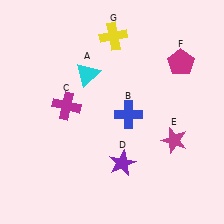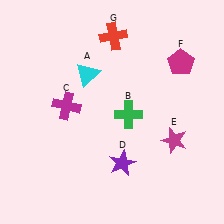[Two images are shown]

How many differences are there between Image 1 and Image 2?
There are 2 differences between the two images.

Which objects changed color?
B changed from blue to green. G changed from yellow to red.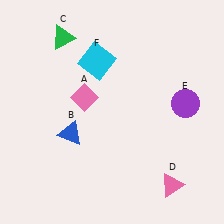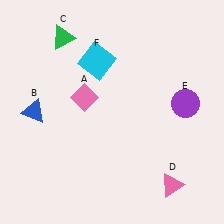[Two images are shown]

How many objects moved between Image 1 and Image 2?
1 object moved between the two images.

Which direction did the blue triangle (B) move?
The blue triangle (B) moved left.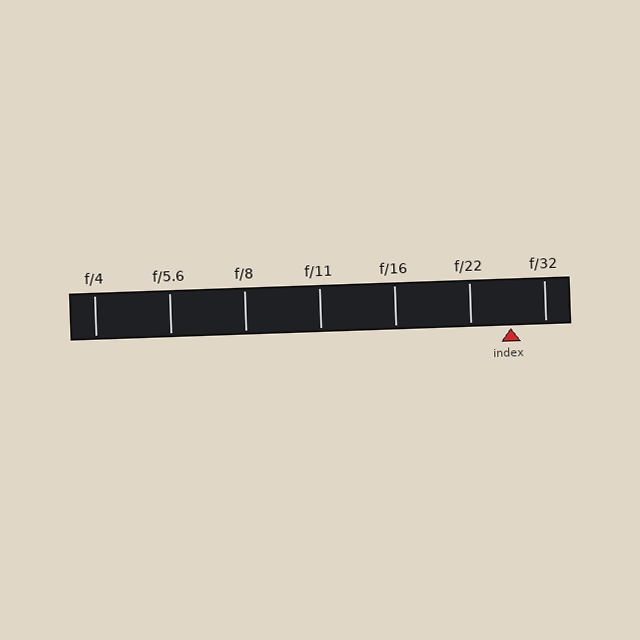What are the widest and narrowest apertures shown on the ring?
The widest aperture shown is f/4 and the narrowest is f/32.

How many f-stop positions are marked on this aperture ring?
There are 7 f-stop positions marked.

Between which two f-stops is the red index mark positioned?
The index mark is between f/22 and f/32.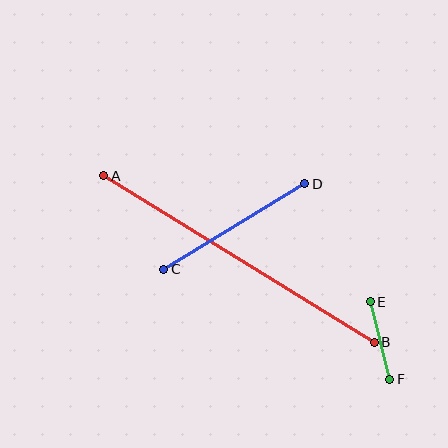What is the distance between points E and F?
The distance is approximately 80 pixels.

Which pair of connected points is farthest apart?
Points A and B are farthest apart.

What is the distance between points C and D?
The distance is approximately 165 pixels.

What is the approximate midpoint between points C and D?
The midpoint is at approximately (234, 227) pixels.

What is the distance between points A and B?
The distance is approximately 317 pixels.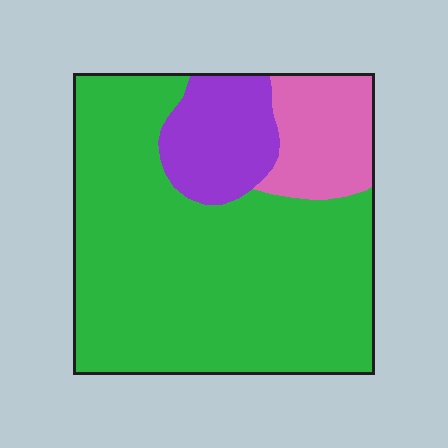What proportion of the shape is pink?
Pink covers 14% of the shape.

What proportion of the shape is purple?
Purple covers roughly 15% of the shape.